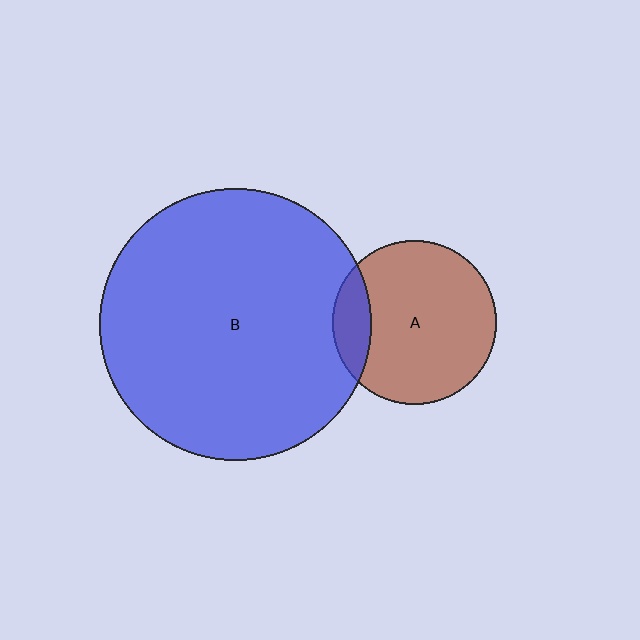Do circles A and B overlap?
Yes.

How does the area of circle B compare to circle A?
Approximately 2.7 times.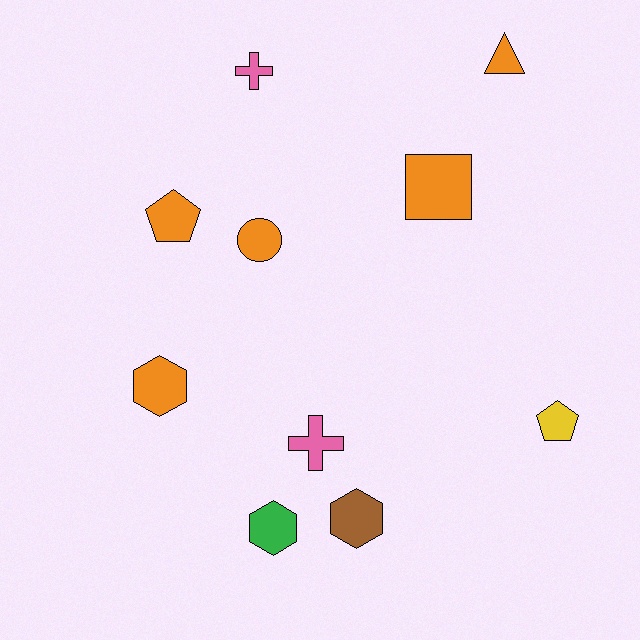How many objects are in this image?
There are 10 objects.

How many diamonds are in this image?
There are no diamonds.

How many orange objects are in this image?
There are 5 orange objects.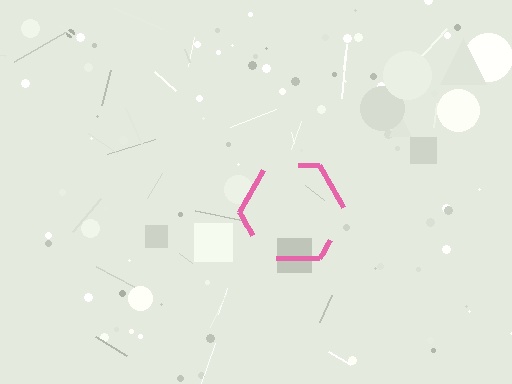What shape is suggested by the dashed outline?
The dashed outline suggests a hexagon.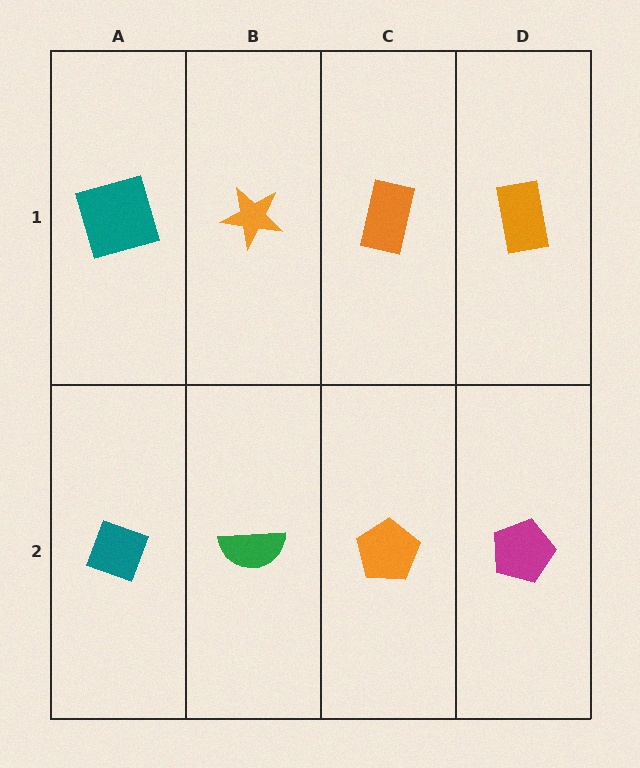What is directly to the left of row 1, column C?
An orange star.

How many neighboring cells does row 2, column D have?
2.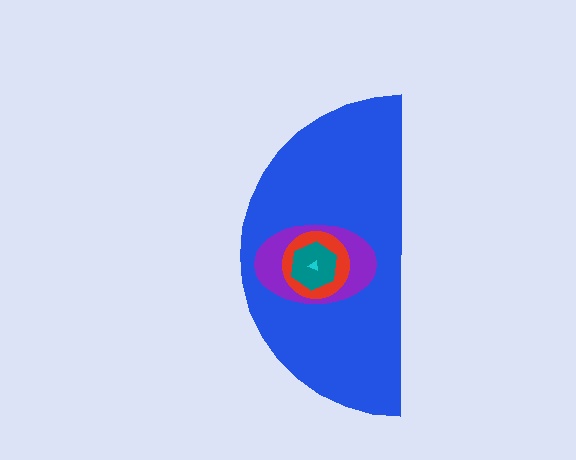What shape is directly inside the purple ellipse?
The red circle.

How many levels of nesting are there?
5.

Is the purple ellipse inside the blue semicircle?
Yes.